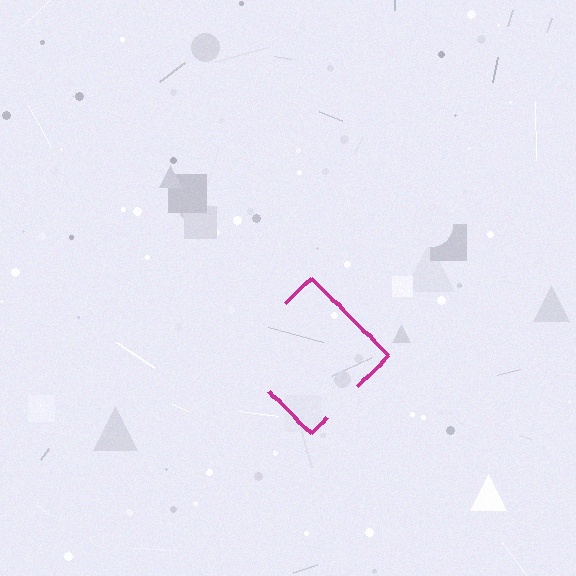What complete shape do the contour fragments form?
The contour fragments form a diamond.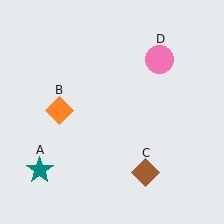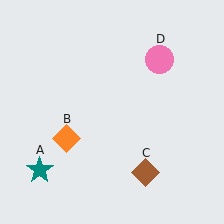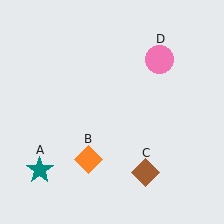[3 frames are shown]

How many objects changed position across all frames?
1 object changed position: orange diamond (object B).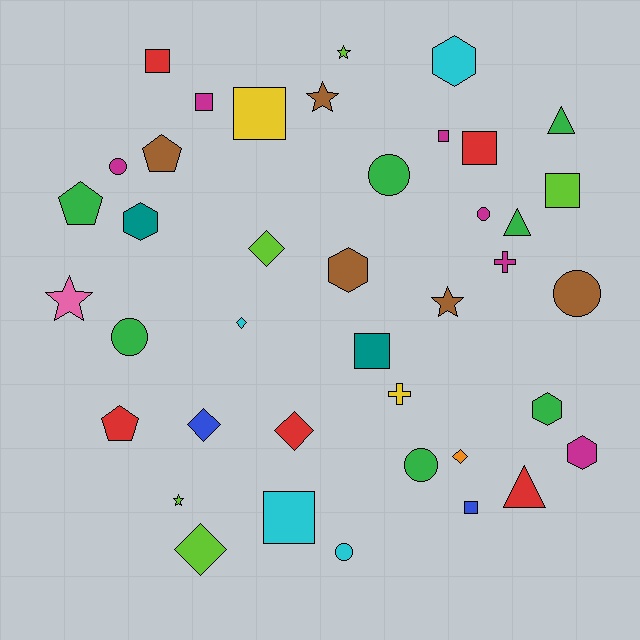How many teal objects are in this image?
There are 2 teal objects.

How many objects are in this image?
There are 40 objects.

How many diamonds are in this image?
There are 6 diamonds.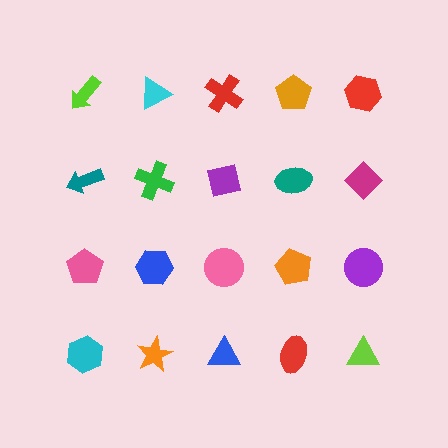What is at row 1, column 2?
A cyan triangle.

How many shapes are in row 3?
5 shapes.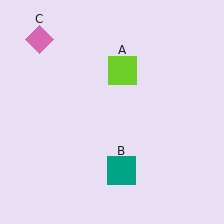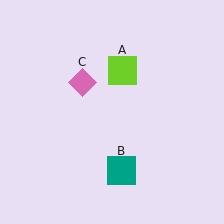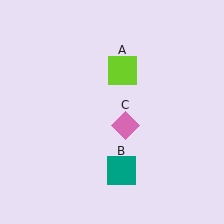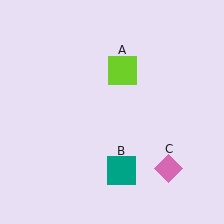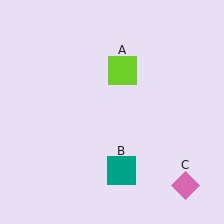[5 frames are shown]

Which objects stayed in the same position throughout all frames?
Lime square (object A) and teal square (object B) remained stationary.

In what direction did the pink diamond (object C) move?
The pink diamond (object C) moved down and to the right.